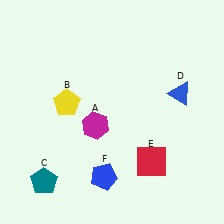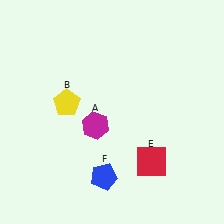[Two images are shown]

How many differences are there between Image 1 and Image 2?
There are 2 differences between the two images.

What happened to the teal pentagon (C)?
The teal pentagon (C) was removed in Image 2. It was in the bottom-left area of Image 1.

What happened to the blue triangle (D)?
The blue triangle (D) was removed in Image 2. It was in the top-right area of Image 1.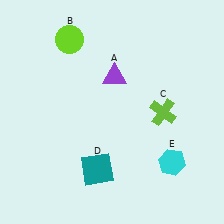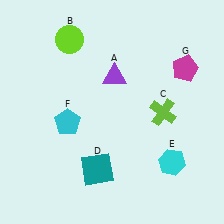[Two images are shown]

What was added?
A cyan pentagon (F), a magenta pentagon (G) were added in Image 2.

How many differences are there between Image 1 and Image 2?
There are 2 differences between the two images.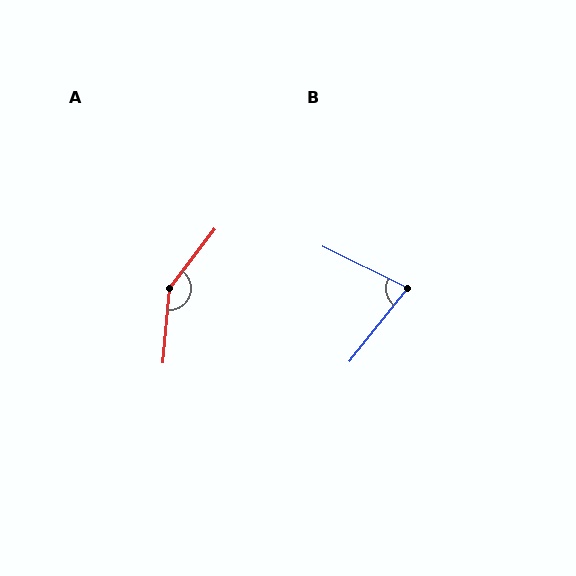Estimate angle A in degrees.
Approximately 148 degrees.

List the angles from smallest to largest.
B (78°), A (148°).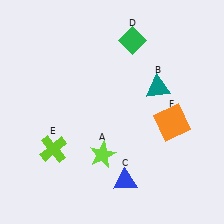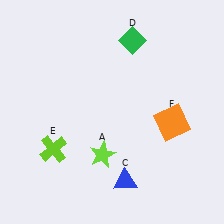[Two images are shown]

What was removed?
The teal triangle (B) was removed in Image 2.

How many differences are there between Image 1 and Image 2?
There is 1 difference between the two images.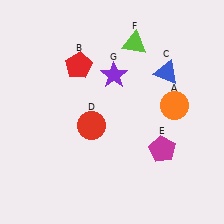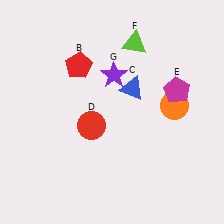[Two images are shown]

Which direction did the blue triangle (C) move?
The blue triangle (C) moved left.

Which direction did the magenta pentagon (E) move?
The magenta pentagon (E) moved up.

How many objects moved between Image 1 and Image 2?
2 objects moved between the two images.